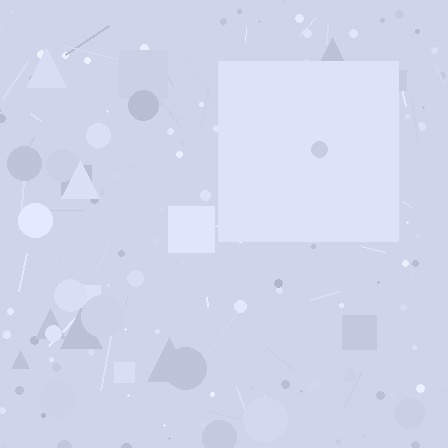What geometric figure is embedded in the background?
A square is embedded in the background.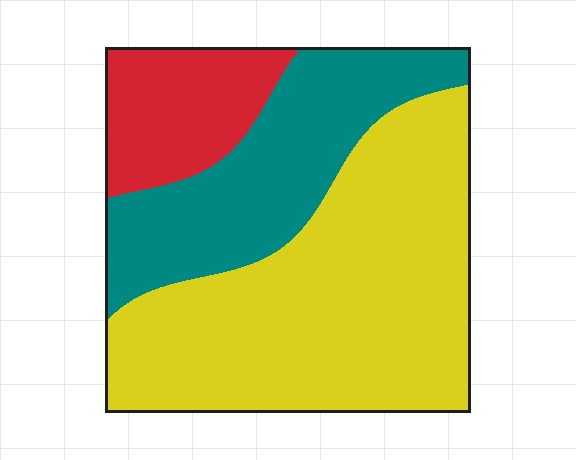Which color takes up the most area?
Yellow, at roughly 55%.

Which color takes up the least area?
Red, at roughly 15%.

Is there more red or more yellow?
Yellow.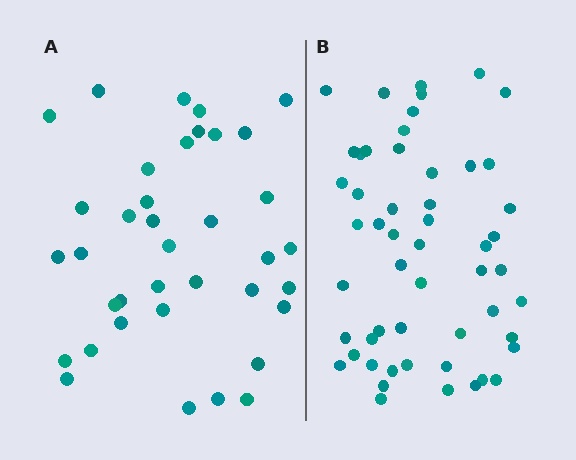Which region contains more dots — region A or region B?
Region B (the right region) has more dots.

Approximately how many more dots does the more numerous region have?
Region B has approximately 15 more dots than region A.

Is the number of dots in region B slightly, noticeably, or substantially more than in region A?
Region B has noticeably more, but not dramatically so. The ratio is roughly 1.4 to 1.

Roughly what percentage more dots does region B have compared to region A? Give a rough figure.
About 45% more.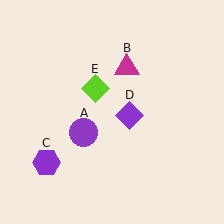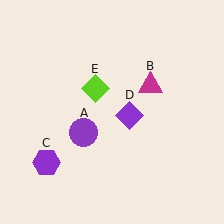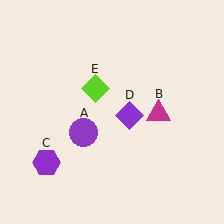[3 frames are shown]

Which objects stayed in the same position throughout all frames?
Purple circle (object A) and purple hexagon (object C) and purple diamond (object D) and lime diamond (object E) remained stationary.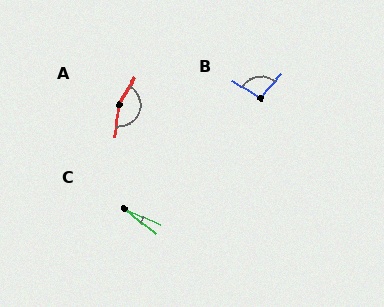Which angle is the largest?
A, at approximately 158 degrees.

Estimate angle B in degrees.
Approximately 100 degrees.